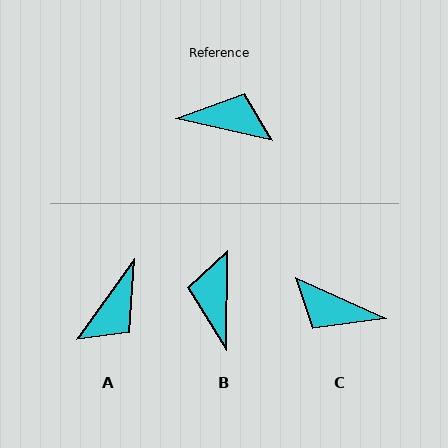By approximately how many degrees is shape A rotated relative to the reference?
Approximately 113 degrees clockwise.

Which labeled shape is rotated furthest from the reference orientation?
C, about 168 degrees away.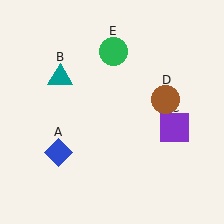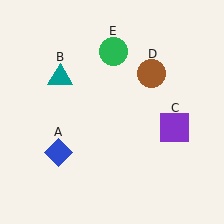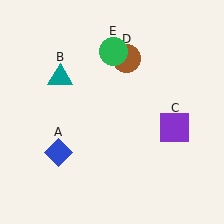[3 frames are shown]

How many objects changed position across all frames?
1 object changed position: brown circle (object D).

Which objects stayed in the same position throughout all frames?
Blue diamond (object A) and teal triangle (object B) and purple square (object C) and green circle (object E) remained stationary.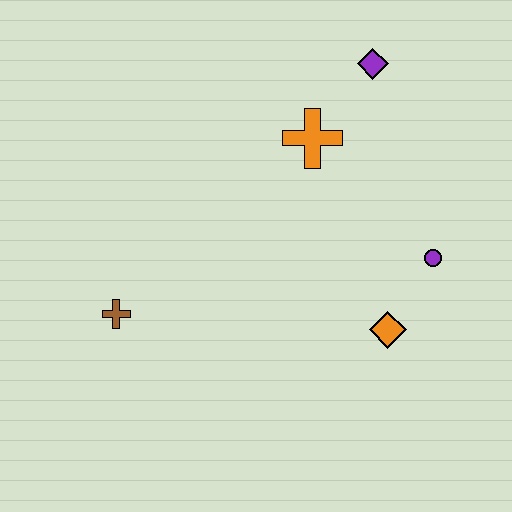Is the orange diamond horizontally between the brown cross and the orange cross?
No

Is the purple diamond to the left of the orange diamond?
Yes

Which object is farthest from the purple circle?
The brown cross is farthest from the purple circle.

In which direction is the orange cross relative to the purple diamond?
The orange cross is below the purple diamond.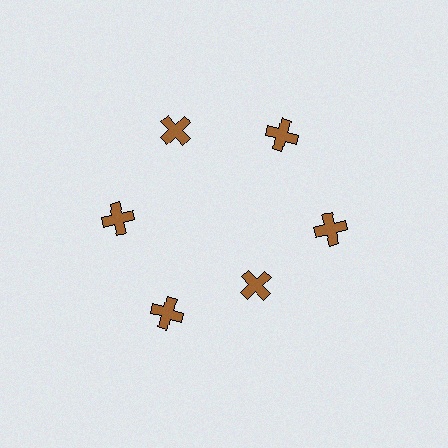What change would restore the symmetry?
The symmetry would be restored by moving it outward, back onto the ring so that all 6 crosses sit at equal angles and equal distance from the center.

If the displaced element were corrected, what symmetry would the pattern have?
It would have 6-fold rotational symmetry — the pattern would map onto itself every 60 degrees.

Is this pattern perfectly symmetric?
No. The 6 brown crosses are arranged in a ring, but one element near the 5 o'clock position is pulled inward toward the center, breaking the 6-fold rotational symmetry.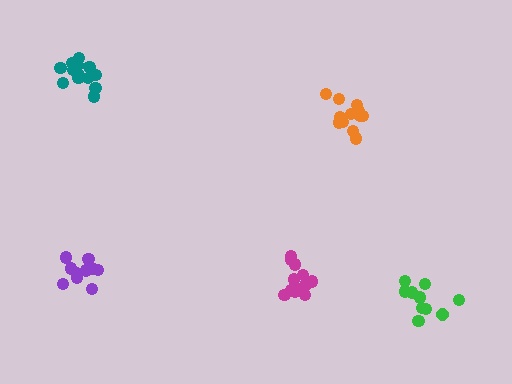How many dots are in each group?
Group 1: 14 dots, Group 2: 13 dots, Group 3: 10 dots, Group 4: 12 dots, Group 5: 10 dots (59 total).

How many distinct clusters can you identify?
There are 5 distinct clusters.